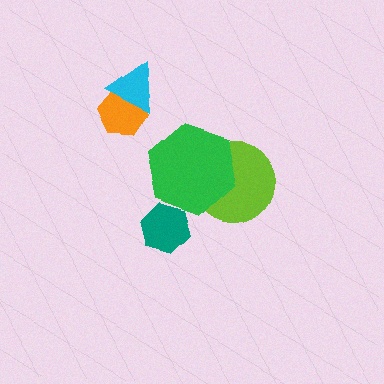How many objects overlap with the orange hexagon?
1 object overlaps with the orange hexagon.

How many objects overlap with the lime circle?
1 object overlaps with the lime circle.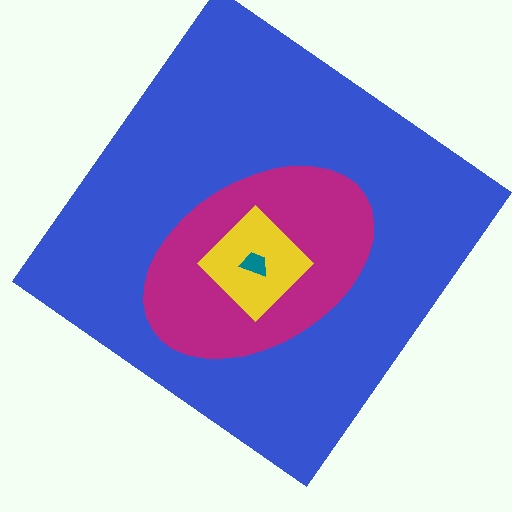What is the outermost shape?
The blue diamond.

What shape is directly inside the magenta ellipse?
The yellow diamond.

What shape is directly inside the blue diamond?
The magenta ellipse.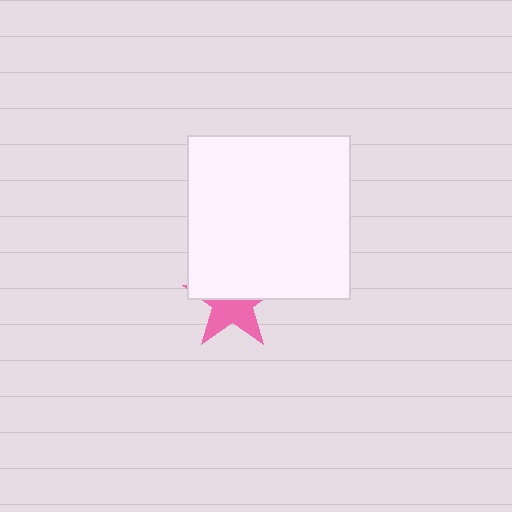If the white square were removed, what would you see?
You would see the complete pink star.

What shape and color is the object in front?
The object in front is a white square.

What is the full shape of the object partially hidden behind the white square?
The partially hidden object is a pink star.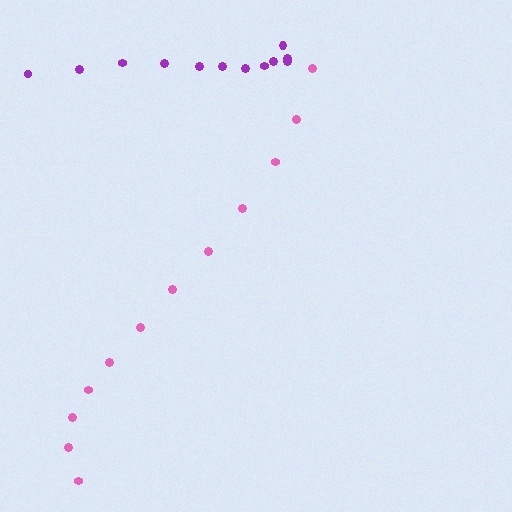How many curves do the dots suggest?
There are 2 distinct paths.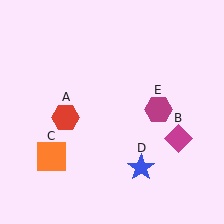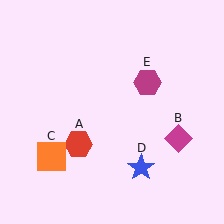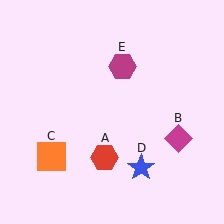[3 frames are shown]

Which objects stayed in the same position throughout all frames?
Magenta diamond (object B) and orange square (object C) and blue star (object D) remained stationary.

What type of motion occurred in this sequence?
The red hexagon (object A), magenta hexagon (object E) rotated counterclockwise around the center of the scene.